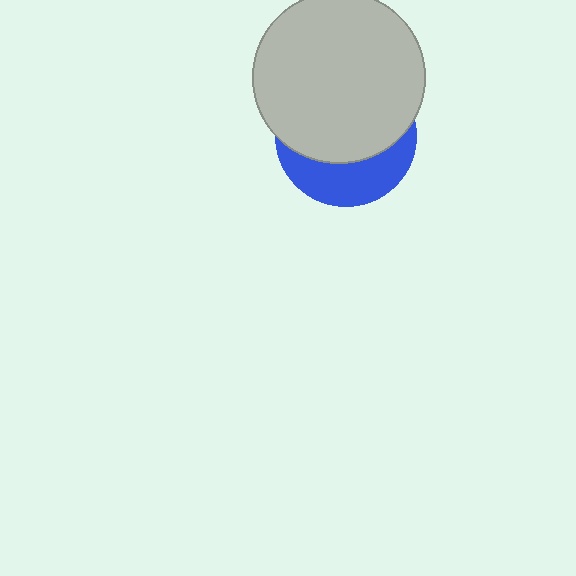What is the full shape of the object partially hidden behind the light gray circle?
The partially hidden object is a blue circle.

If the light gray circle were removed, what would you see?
You would see the complete blue circle.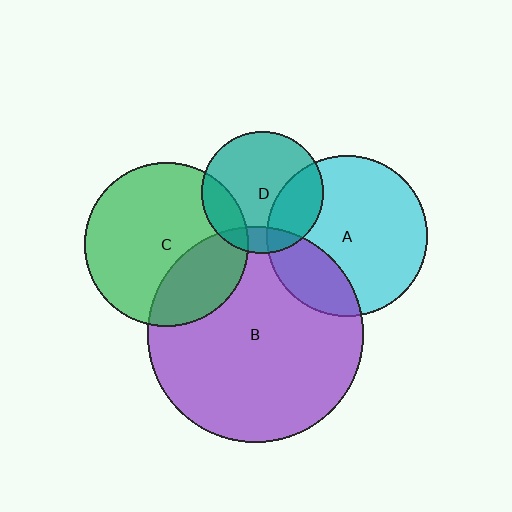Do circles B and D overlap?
Yes.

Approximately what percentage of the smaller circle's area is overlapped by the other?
Approximately 15%.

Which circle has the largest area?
Circle B (purple).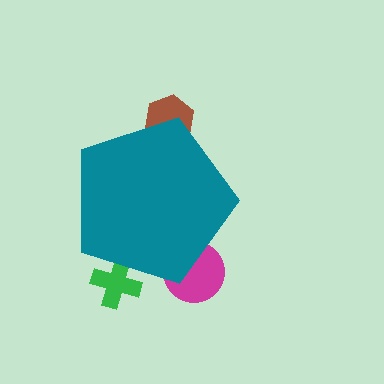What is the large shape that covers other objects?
A teal pentagon.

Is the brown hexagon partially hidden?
Yes, the brown hexagon is partially hidden behind the teal pentagon.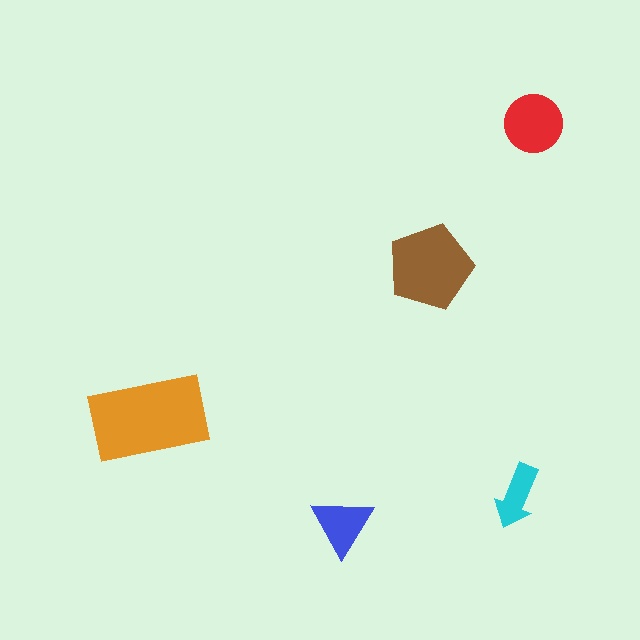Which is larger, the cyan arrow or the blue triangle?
The blue triangle.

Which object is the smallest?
The cyan arrow.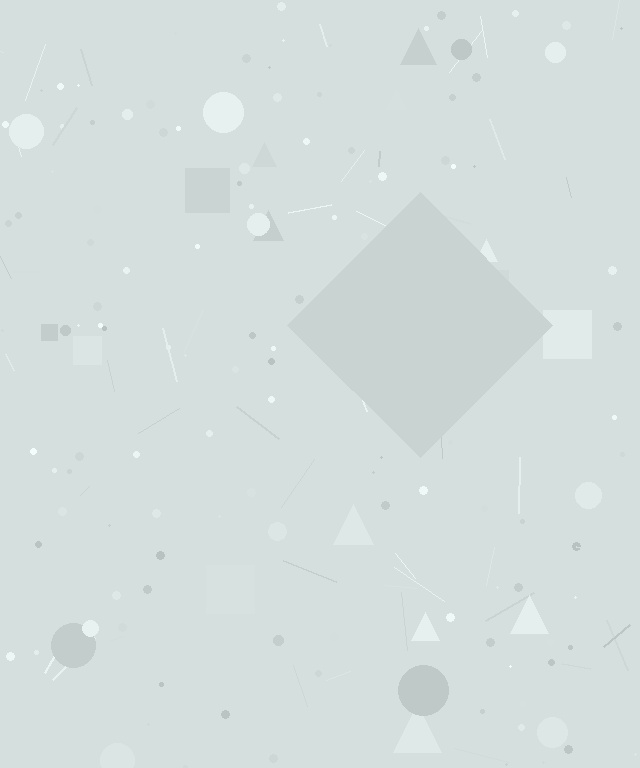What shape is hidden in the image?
A diamond is hidden in the image.